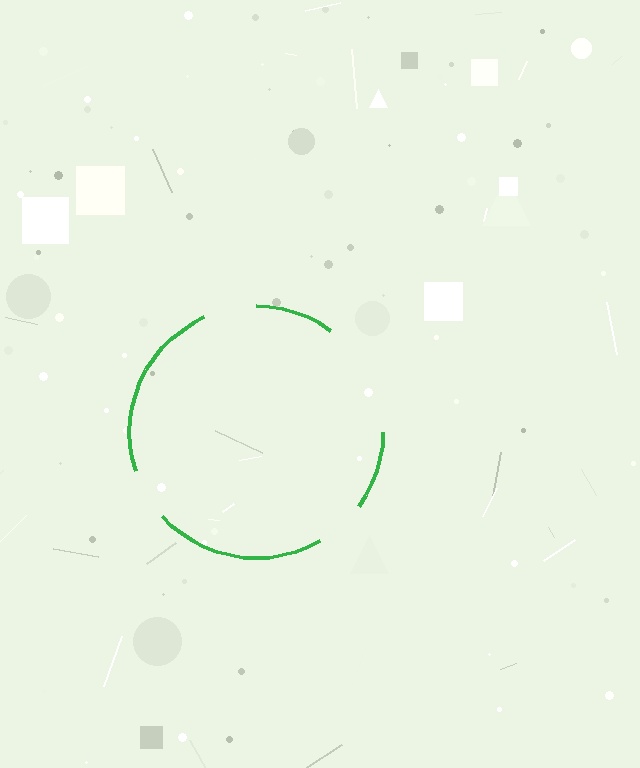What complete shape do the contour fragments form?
The contour fragments form a circle.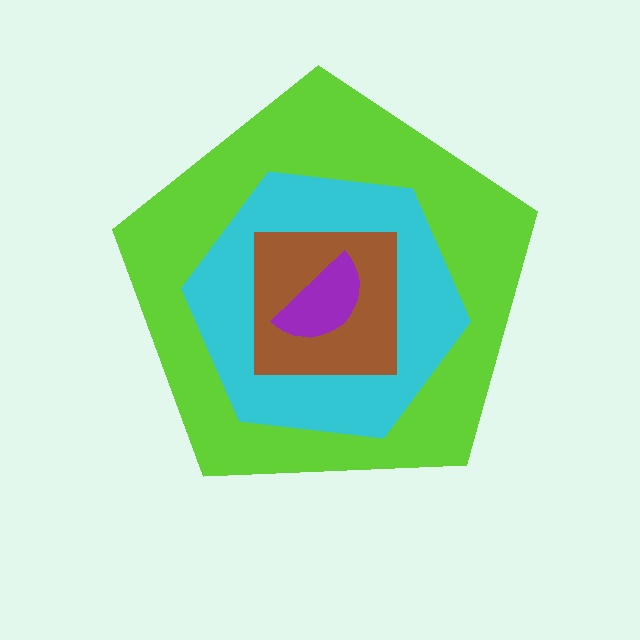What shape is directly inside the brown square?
The purple semicircle.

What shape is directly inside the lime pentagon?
The cyan hexagon.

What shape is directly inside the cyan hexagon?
The brown square.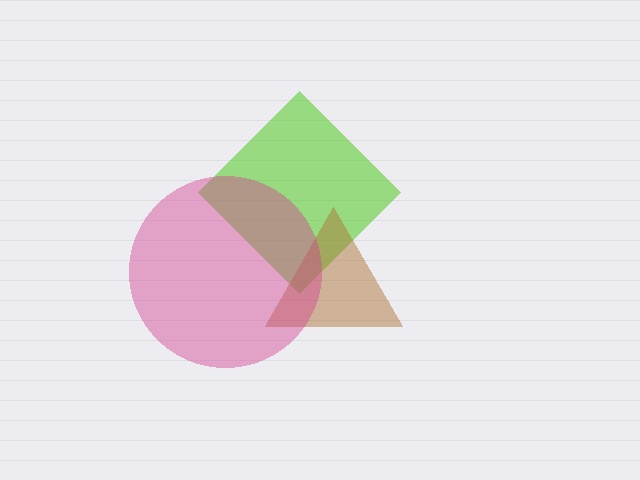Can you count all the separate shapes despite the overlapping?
Yes, there are 3 separate shapes.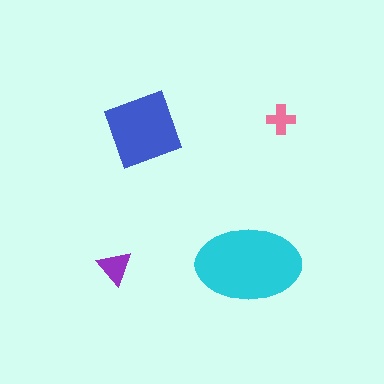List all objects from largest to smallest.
The cyan ellipse, the blue square, the purple triangle, the pink cross.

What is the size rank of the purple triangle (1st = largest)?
3rd.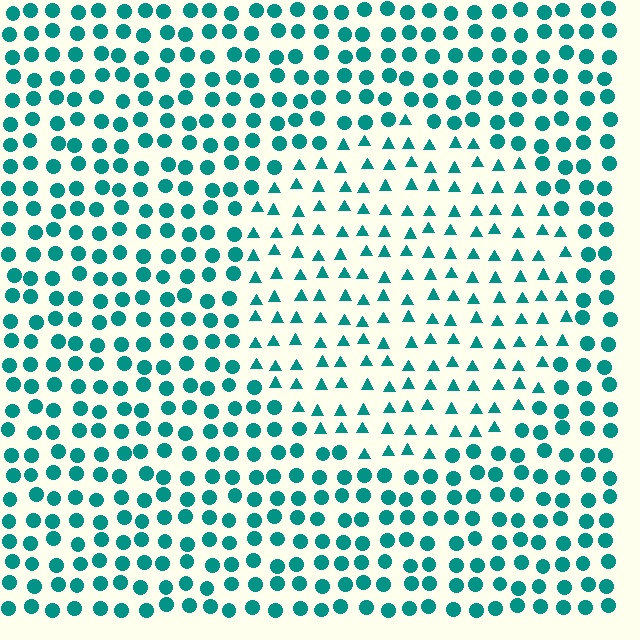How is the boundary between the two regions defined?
The boundary is defined by a change in element shape: triangles inside vs. circles outside. All elements share the same color and spacing.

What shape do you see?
I see a circle.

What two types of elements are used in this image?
The image uses triangles inside the circle region and circles outside it.